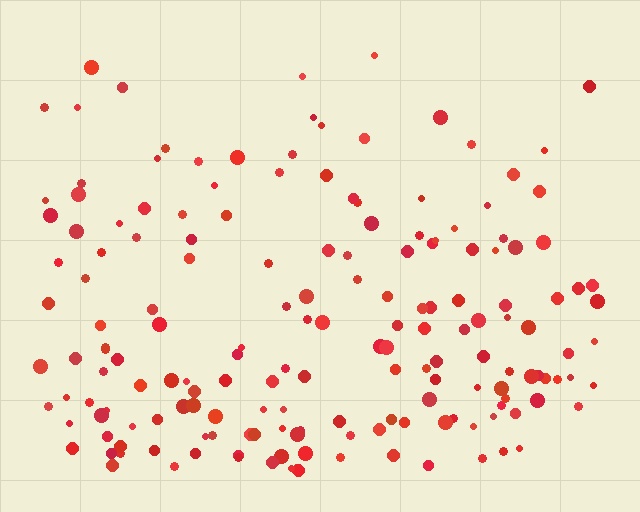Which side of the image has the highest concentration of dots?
The bottom.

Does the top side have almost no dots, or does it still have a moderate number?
Still a moderate number, just noticeably fewer than the bottom.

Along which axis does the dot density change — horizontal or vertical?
Vertical.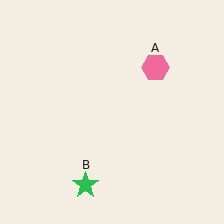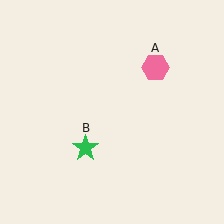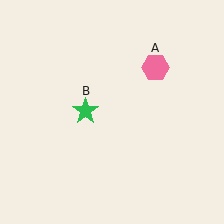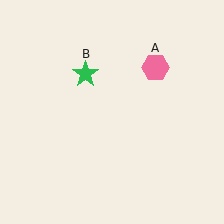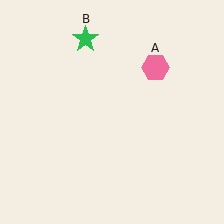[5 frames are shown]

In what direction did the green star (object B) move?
The green star (object B) moved up.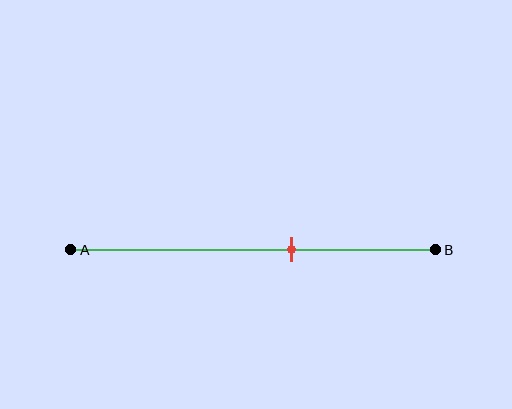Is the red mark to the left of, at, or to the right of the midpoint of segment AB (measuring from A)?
The red mark is to the right of the midpoint of segment AB.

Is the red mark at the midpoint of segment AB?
No, the mark is at about 60% from A, not at the 50% midpoint.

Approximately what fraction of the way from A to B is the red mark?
The red mark is approximately 60% of the way from A to B.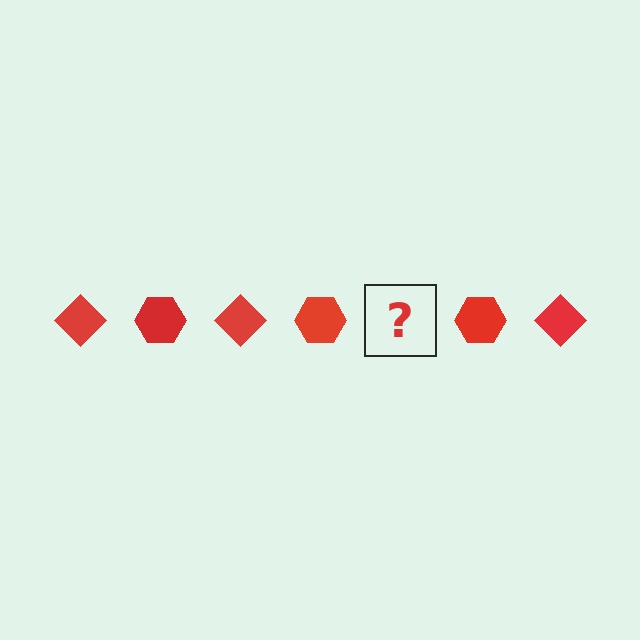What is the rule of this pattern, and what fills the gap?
The rule is that the pattern cycles through diamond, hexagon shapes in red. The gap should be filled with a red diamond.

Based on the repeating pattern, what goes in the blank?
The blank should be a red diamond.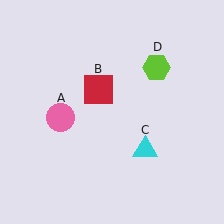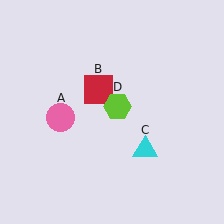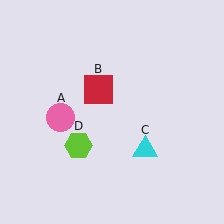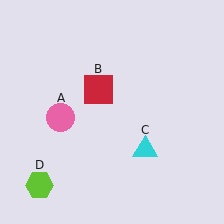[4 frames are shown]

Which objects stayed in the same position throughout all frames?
Pink circle (object A) and red square (object B) and cyan triangle (object C) remained stationary.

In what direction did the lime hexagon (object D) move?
The lime hexagon (object D) moved down and to the left.